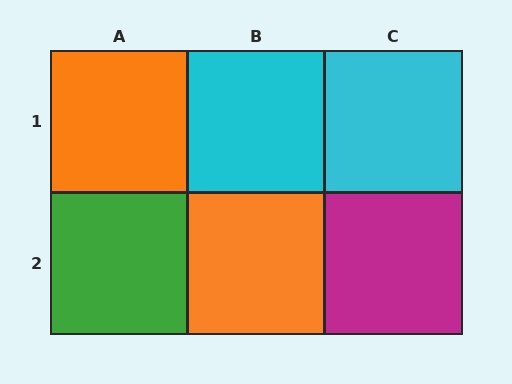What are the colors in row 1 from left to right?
Orange, cyan, cyan.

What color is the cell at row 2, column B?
Orange.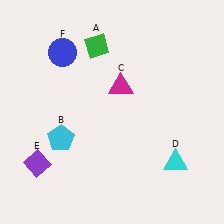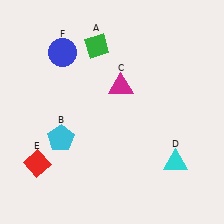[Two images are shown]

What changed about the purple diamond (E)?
In Image 1, E is purple. In Image 2, it changed to red.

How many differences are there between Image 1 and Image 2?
There is 1 difference between the two images.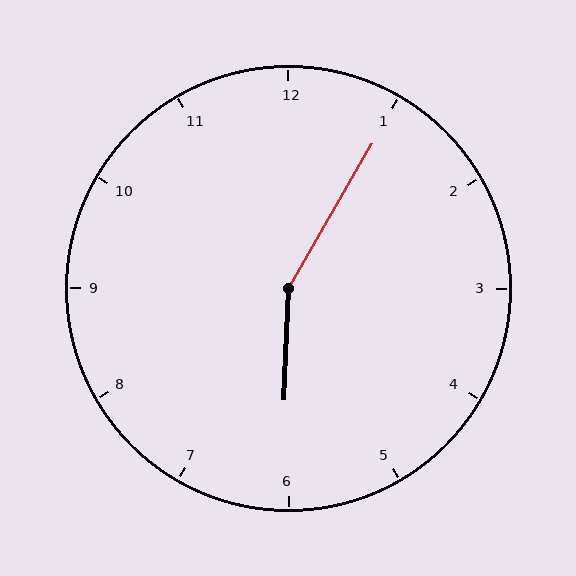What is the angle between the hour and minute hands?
Approximately 152 degrees.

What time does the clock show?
6:05.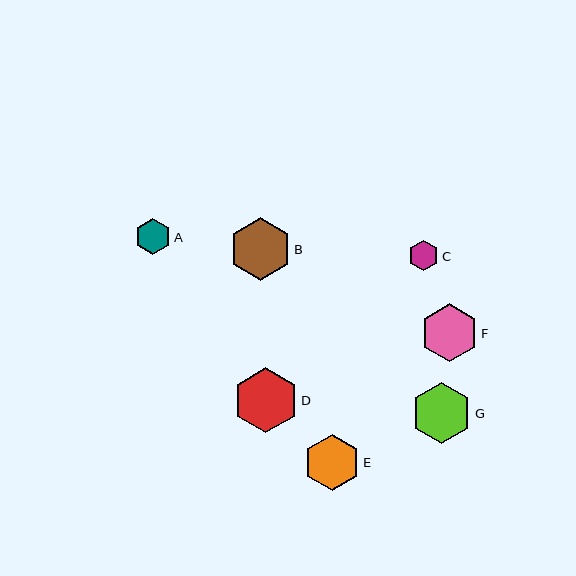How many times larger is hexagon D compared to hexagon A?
Hexagon D is approximately 1.8 times the size of hexagon A.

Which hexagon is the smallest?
Hexagon C is the smallest with a size of approximately 31 pixels.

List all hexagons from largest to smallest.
From largest to smallest: D, B, G, F, E, A, C.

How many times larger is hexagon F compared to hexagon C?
Hexagon F is approximately 1.9 times the size of hexagon C.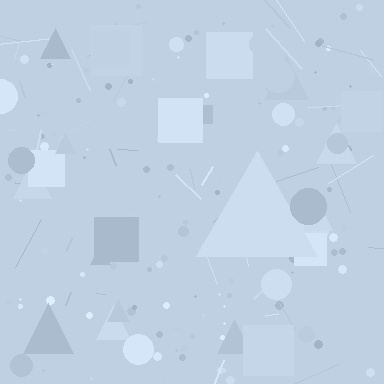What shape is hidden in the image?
A triangle is hidden in the image.